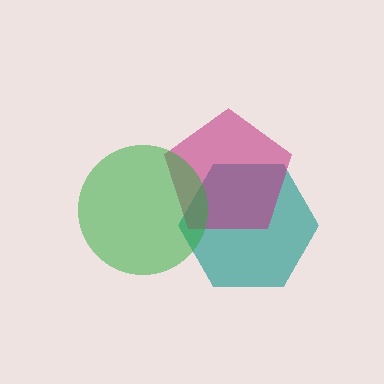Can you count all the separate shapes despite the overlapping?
Yes, there are 3 separate shapes.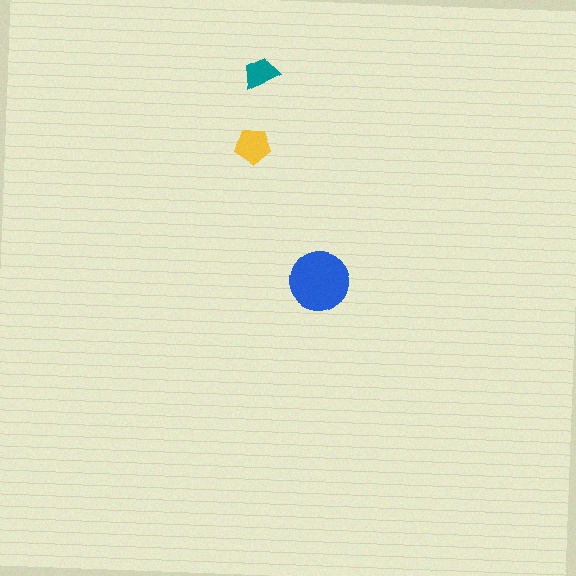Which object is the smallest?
The teal trapezoid.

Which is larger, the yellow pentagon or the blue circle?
The blue circle.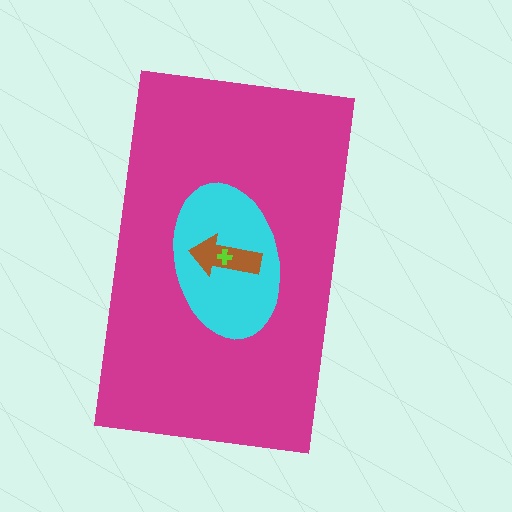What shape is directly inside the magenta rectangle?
The cyan ellipse.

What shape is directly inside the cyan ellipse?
The brown arrow.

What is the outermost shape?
The magenta rectangle.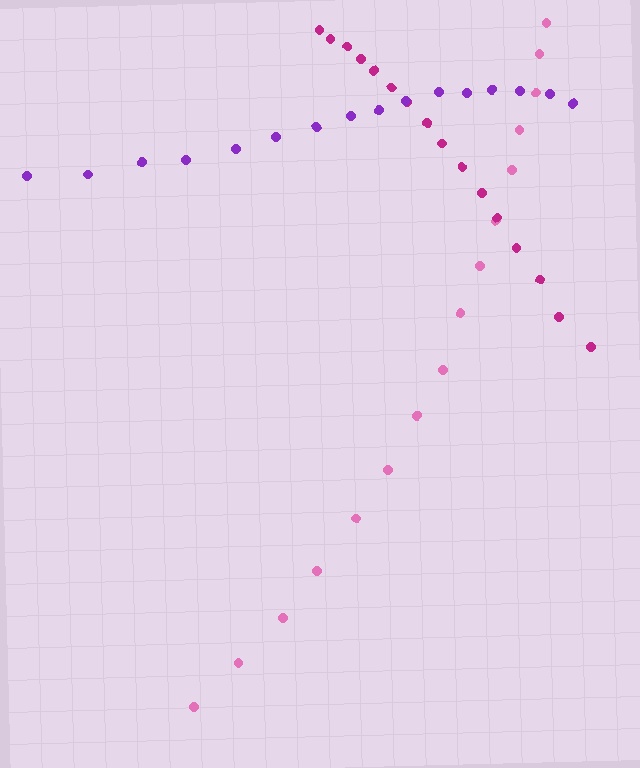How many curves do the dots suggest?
There are 3 distinct paths.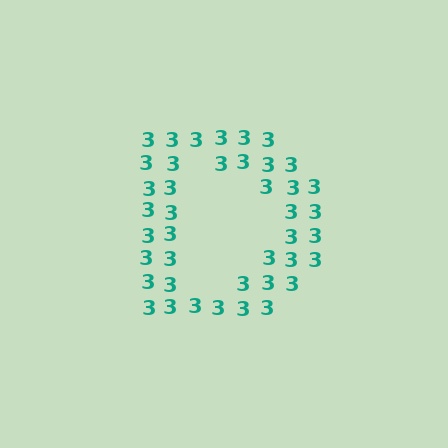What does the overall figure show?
The overall figure shows the letter D.